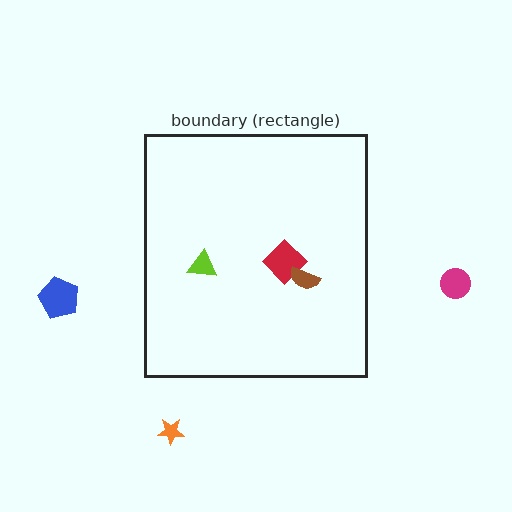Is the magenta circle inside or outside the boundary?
Outside.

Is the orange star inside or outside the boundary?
Outside.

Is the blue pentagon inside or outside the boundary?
Outside.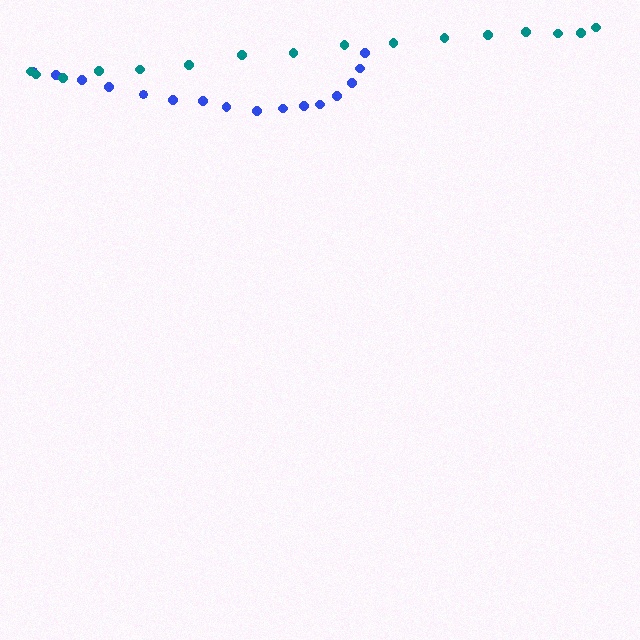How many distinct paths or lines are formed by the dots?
There are 2 distinct paths.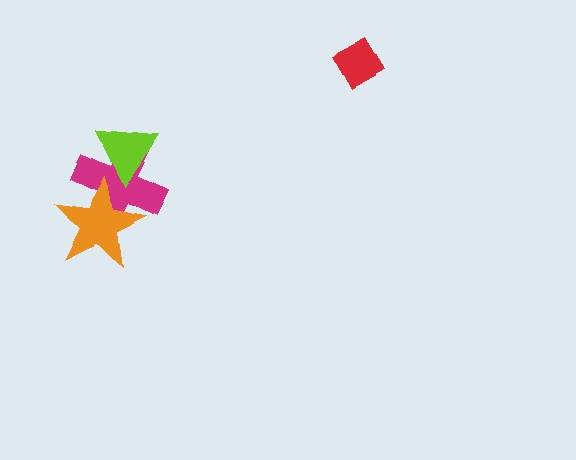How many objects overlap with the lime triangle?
1 object overlaps with the lime triangle.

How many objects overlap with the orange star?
1 object overlaps with the orange star.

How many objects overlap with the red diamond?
0 objects overlap with the red diamond.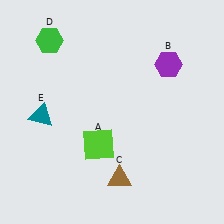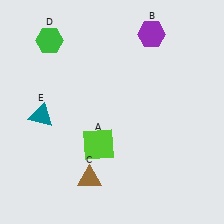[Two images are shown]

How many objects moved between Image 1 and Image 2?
2 objects moved between the two images.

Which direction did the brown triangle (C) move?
The brown triangle (C) moved left.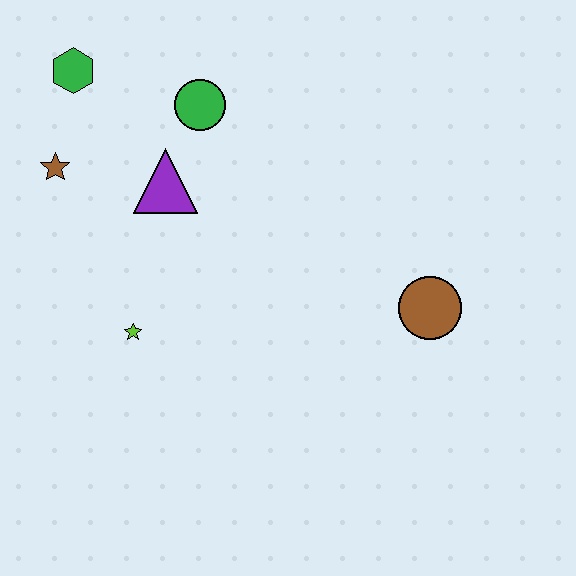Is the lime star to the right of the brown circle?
No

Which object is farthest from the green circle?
The brown circle is farthest from the green circle.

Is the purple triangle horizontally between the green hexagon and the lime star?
No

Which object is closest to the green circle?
The purple triangle is closest to the green circle.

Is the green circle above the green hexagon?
No